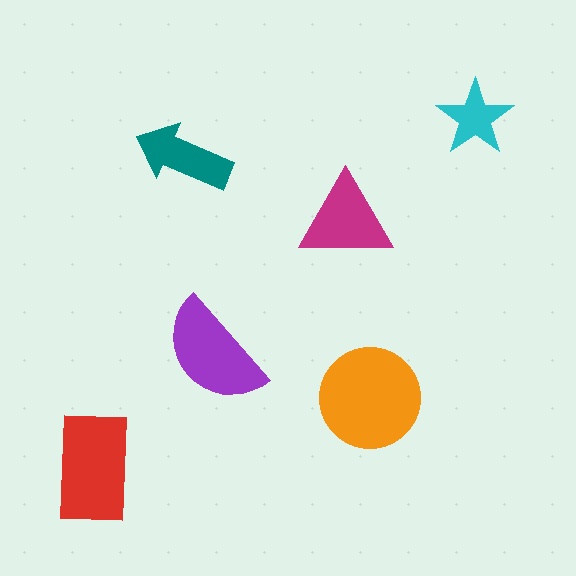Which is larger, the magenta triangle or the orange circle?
The orange circle.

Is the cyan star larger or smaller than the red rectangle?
Smaller.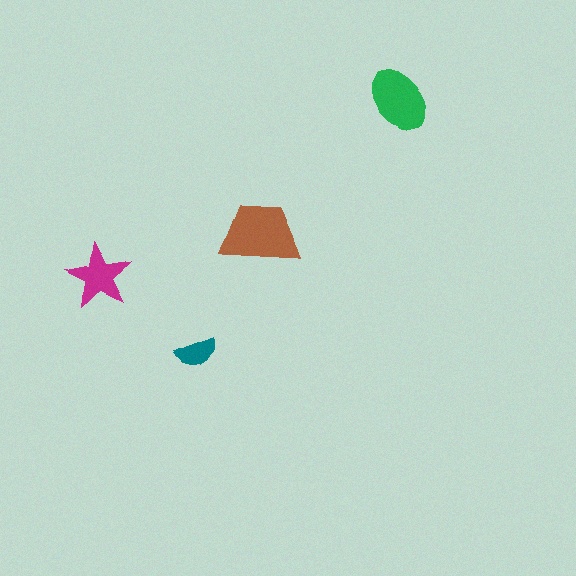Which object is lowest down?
The teal semicircle is bottommost.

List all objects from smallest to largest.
The teal semicircle, the magenta star, the green ellipse, the brown trapezoid.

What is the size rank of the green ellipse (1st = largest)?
2nd.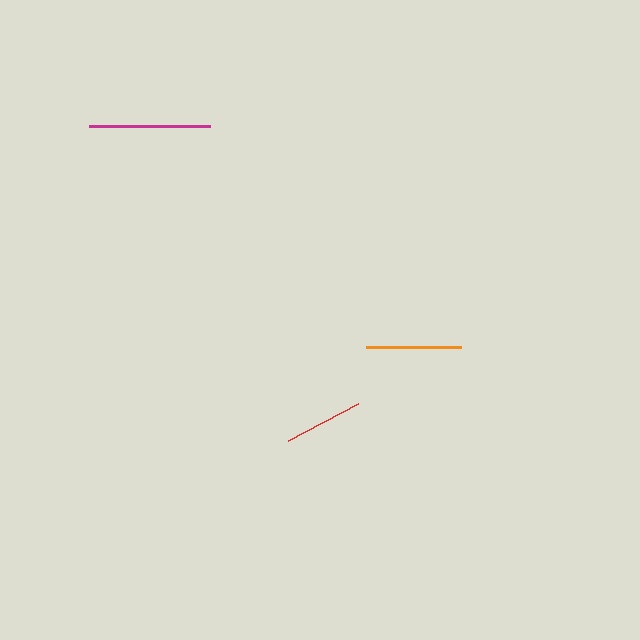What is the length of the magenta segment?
The magenta segment is approximately 121 pixels long.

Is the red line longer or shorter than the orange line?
The orange line is longer than the red line.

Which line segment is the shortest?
The red line is the shortest at approximately 79 pixels.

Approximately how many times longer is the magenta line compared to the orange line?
The magenta line is approximately 1.3 times the length of the orange line.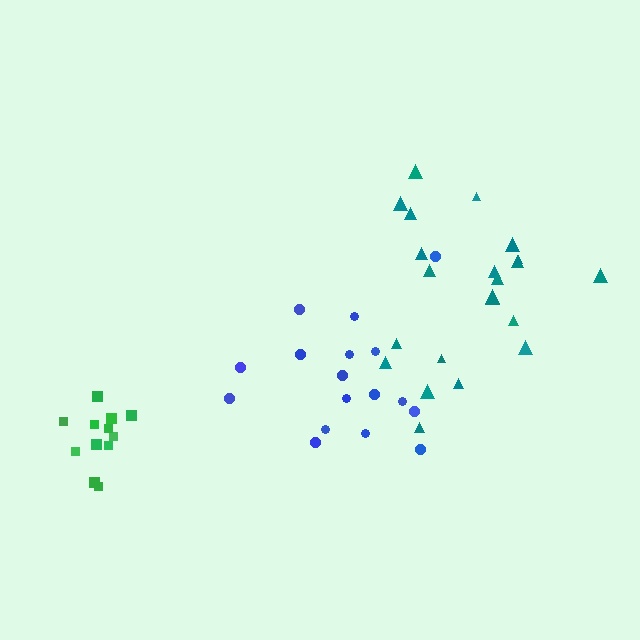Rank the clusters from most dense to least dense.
green, teal, blue.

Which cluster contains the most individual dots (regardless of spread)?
Teal (22).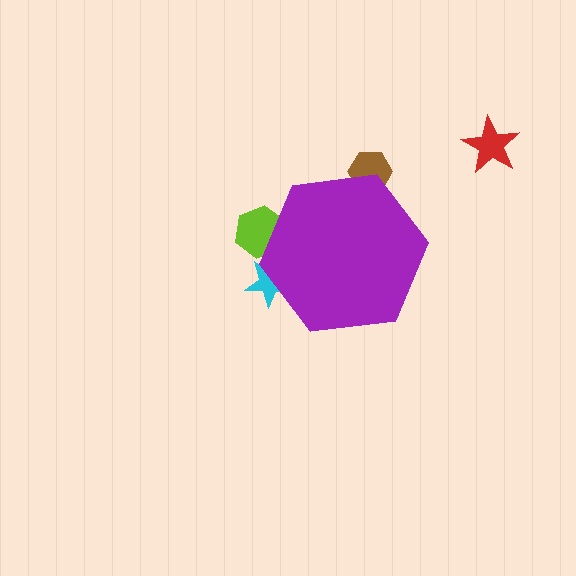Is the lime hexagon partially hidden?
Yes, the lime hexagon is partially hidden behind the purple hexagon.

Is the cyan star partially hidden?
Yes, the cyan star is partially hidden behind the purple hexagon.